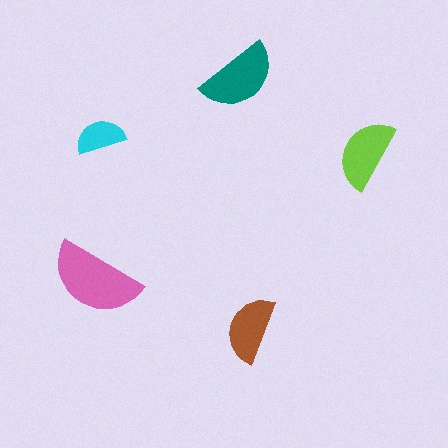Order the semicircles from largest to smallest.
the pink one, the teal one, the lime one, the brown one, the cyan one.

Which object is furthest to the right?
The lime semicircle is rightmost.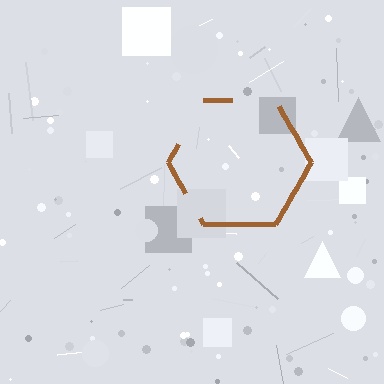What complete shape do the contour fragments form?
The contour fragments form a hexagon.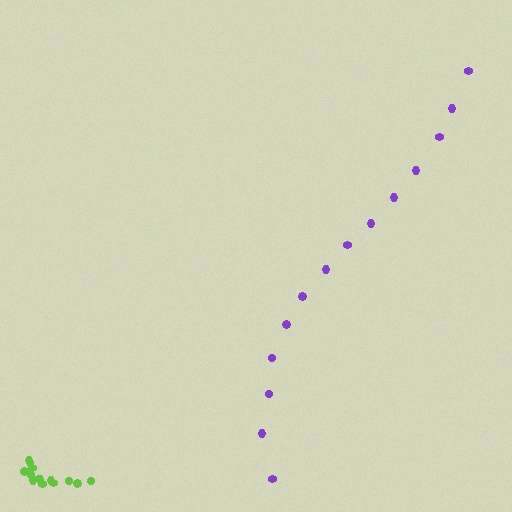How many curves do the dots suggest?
There are 2 distinct paths.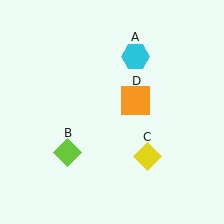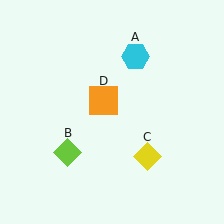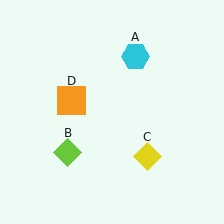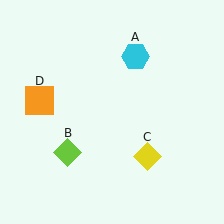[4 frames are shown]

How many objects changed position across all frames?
1 object changed position: orange square (object D).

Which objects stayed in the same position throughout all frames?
Cyan hexagon (object A) and lime diamond (object B) and yellow diamond (object C) remained stationary.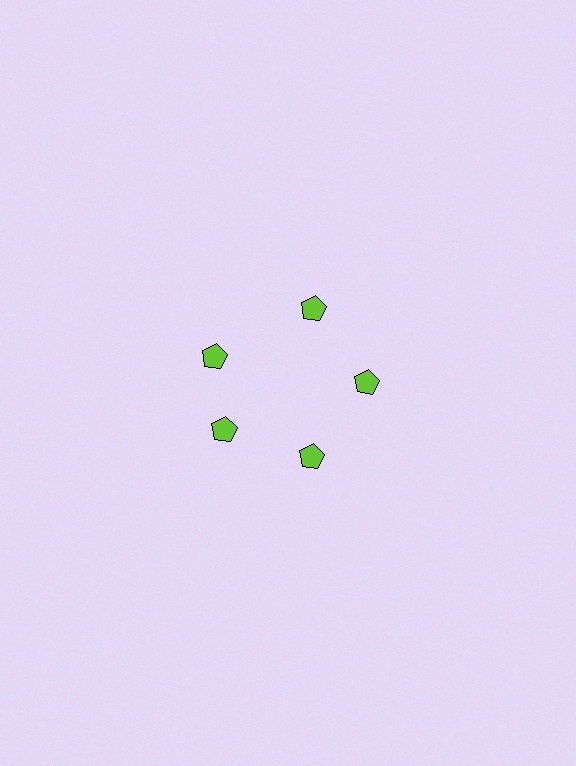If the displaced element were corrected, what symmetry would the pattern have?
It would have 5-fold rotational symmetry — the pattern would map onto itself every 72 degrees.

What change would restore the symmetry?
The symmetry would be restored by rotating it back into even spacing with its neighbors so that all 5 pentagons sit at equal angles and equal distance from the center.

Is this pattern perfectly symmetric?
No. The 5 lime pentagons are arranged in a ring, but one element near the 10 o'clock position is rotated out of alignment along the ring, breaking the 5-fold rotational symmetry.